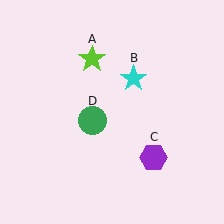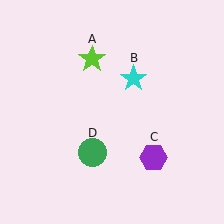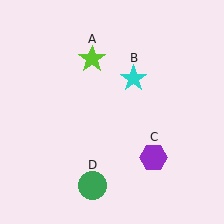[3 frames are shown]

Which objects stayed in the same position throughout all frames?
Lime star (object A) and cyan star (object B) and purple hexagon (object C) remained stationary.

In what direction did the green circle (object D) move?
The green circle (object D) moved down.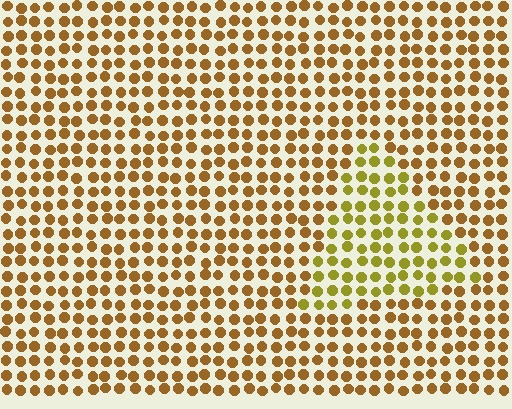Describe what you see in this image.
The image is filled with small brown elements in a uniform arrangement. A triangle-shaped region is visible where the elements are tinted to a slightly different hue, forming a subtle color boundary.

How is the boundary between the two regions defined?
The boundary is defined purely by a slight shift in hue (about 28 degrees). Spacing, size, and orientation are identical on both sides.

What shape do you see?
I see a triangle.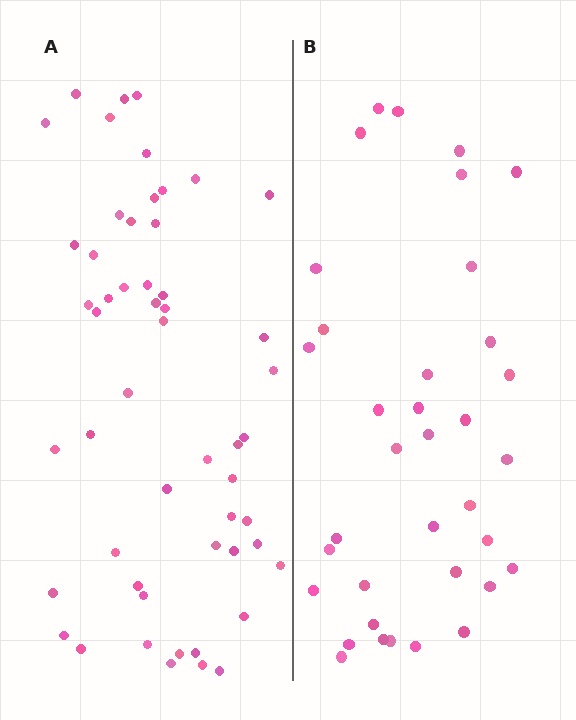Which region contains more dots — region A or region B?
Region A (the left region) has more dots.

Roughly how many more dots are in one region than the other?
Region A has approximately 15 more dots than region B.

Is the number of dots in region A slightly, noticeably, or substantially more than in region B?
Region A has substantially more. The ratio is roughly 1.5 to 1.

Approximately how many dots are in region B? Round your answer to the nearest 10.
About 40 dots. (The exact count is 36, which rounds to 40.)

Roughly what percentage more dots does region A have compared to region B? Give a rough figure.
About 45% more.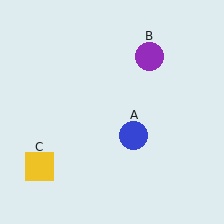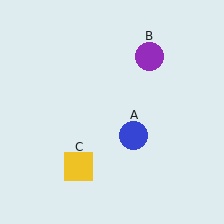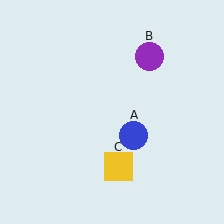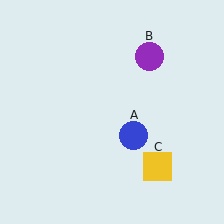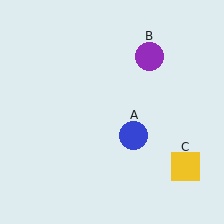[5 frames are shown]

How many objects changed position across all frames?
1 object changed position: yellow square (object C).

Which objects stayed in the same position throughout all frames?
Blue circle (object A) and purple circle (object B) remained stationary.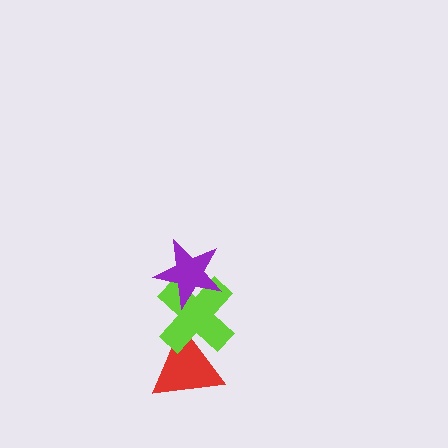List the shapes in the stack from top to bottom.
From top to bottom: the purple star, the lime cross, the red triangle.